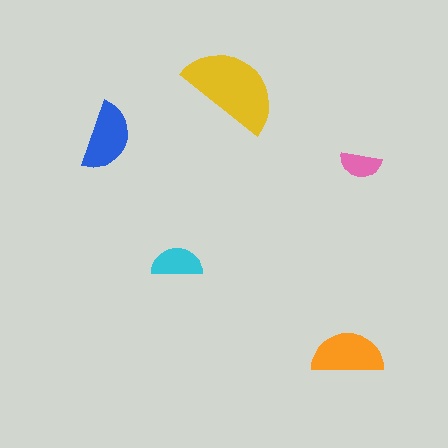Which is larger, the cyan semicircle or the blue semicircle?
The blue one.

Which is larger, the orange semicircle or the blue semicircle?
The orange one.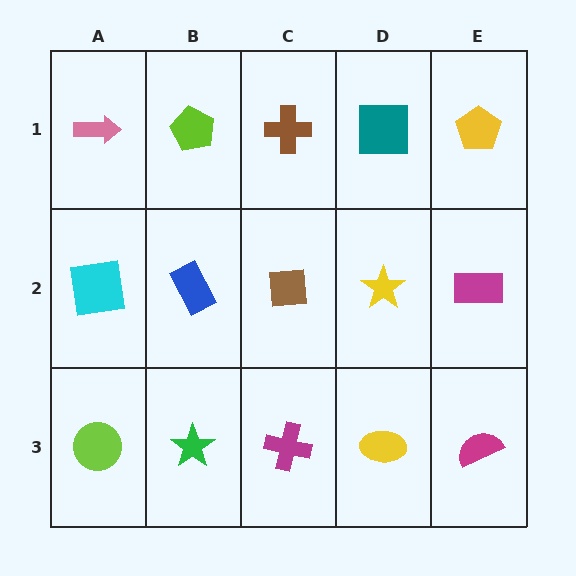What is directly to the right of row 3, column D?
A magenta semicircle.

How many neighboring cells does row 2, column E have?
3.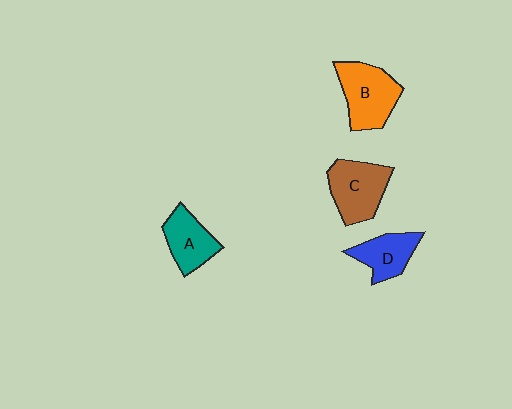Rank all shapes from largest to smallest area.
From largest to smallest: B (orange), C (brown), A (teal), D (blue).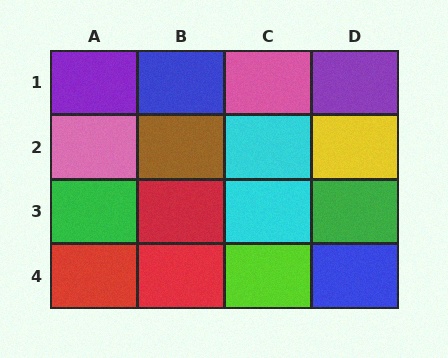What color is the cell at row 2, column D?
Yellow.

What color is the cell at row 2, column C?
Cyan.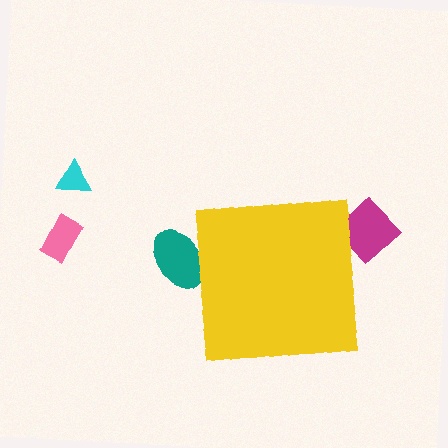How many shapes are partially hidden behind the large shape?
2 shapes are partially hidden.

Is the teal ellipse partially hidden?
Yes, the teal ellipse is partially hidden behind the yellow square.